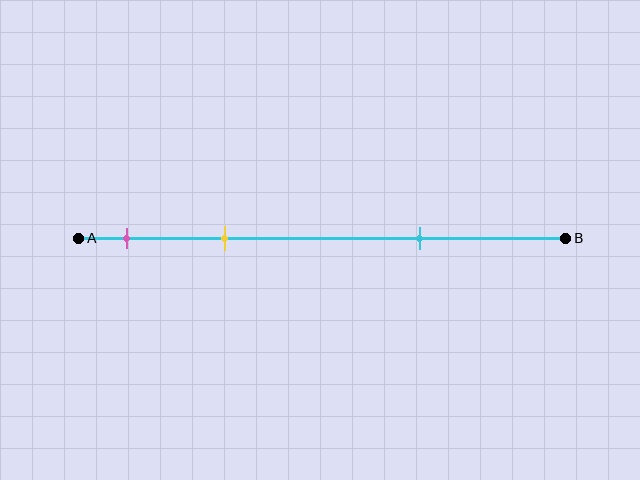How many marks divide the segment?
There are 3 marks dividing the segment.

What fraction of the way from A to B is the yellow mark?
The yellow mark is approximately 30% (0.3) of the way from A to B.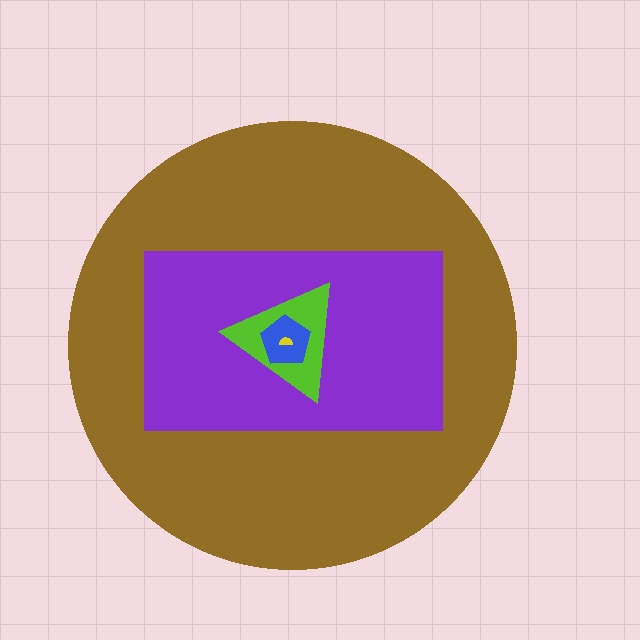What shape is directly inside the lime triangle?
The blue pentagon.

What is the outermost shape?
The brown circle.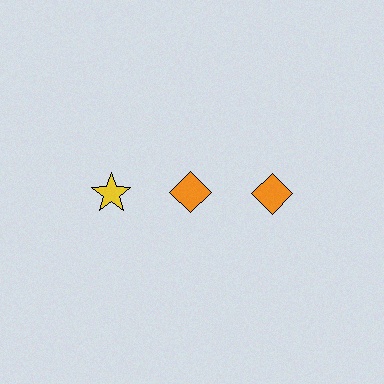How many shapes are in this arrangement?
There are 3 shapes arranged in a grid pattern.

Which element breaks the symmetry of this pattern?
The yellow star in the top row, leftmost column breaks the symmetry. All other shapes are orange diamonds.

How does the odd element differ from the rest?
It differs in both color (yellow instead of orange) and shape (star instead of diamond).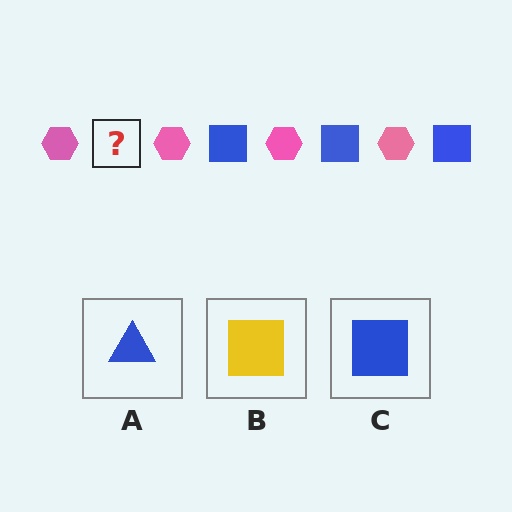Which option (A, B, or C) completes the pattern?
C.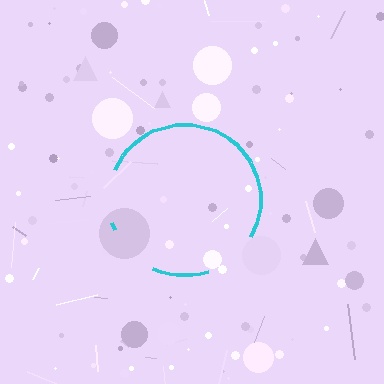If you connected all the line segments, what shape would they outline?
They would outline a circle.